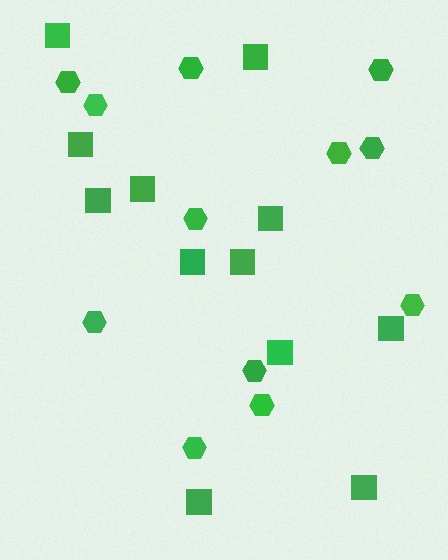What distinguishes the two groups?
There are 2 groups: one group of squares (12) and one group of hexagons (12).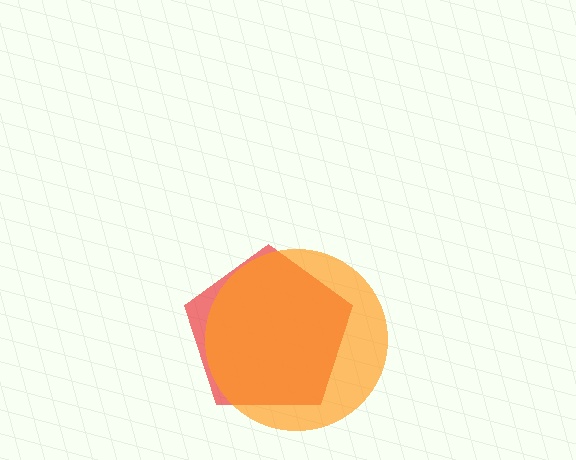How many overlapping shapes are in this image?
There are 2 overlapping shapes in the image.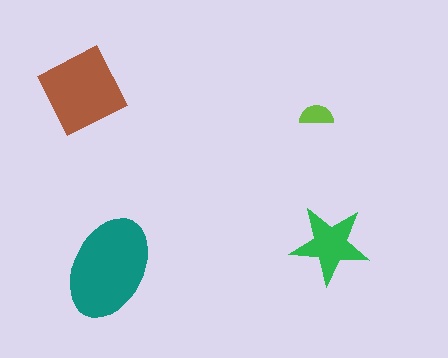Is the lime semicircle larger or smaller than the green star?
Smaller.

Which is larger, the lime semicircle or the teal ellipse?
The teal ellipse.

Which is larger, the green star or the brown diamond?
The brown diamond.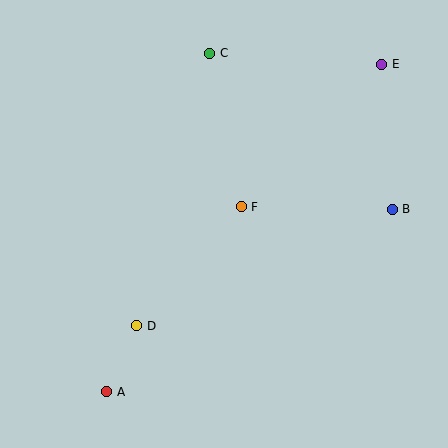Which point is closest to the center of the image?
Point F at (241, 207) is closest to the center.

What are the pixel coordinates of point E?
Point E is at (382, 64).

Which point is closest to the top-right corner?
Point E is closest to the top-right corner.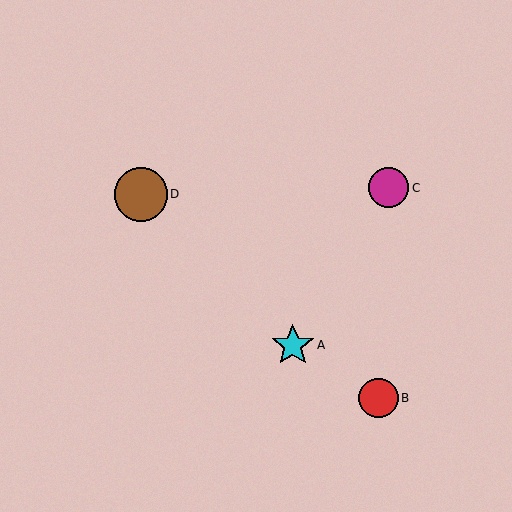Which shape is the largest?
The brown circle (labeled D) is the largest.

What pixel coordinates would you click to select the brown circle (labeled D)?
Click at (141, 194) to select the brown circle D.